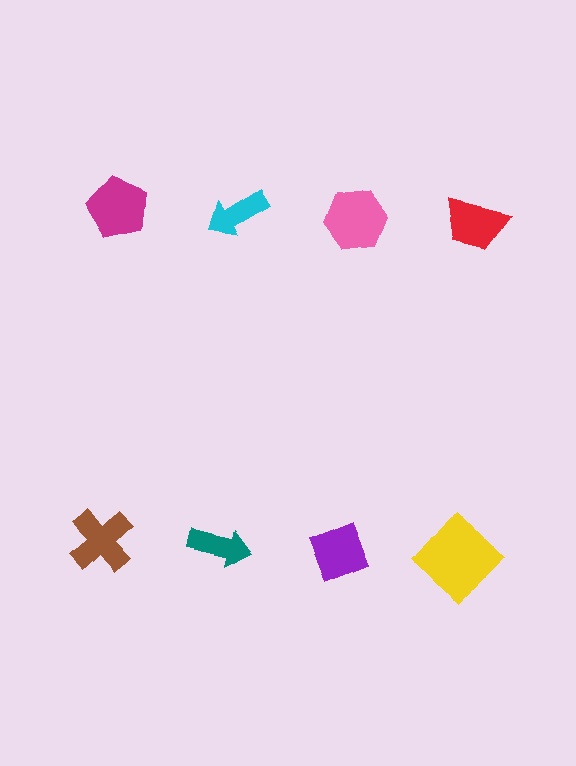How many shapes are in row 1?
4 shapes.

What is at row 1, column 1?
A magenta pentagon.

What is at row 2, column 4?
A yellow diamond.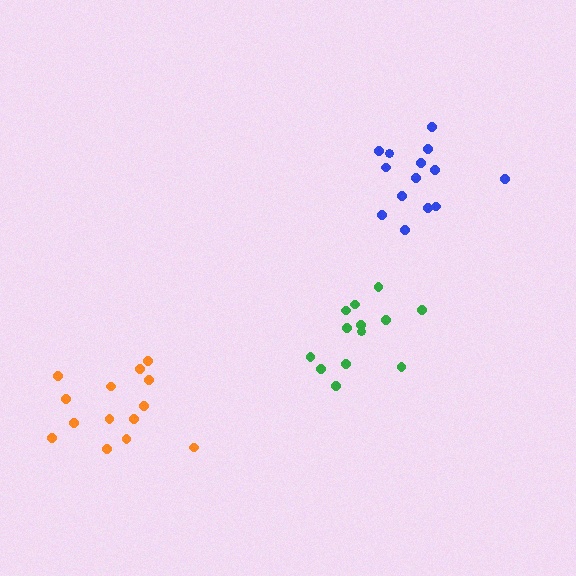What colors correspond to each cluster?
The clusters are colored: blue, green, orange.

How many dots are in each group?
Group 1: 14 dots, Group 2: 13 dots, Group 3: 14 dots (41 total).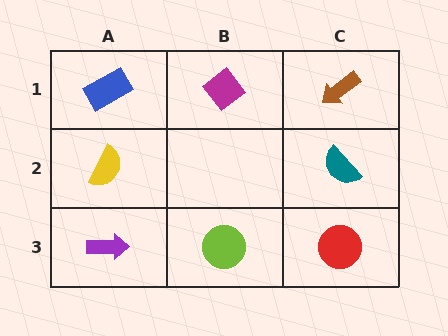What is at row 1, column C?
A brown arrow.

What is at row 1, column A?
A blue rectangle.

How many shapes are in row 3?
3 shapes.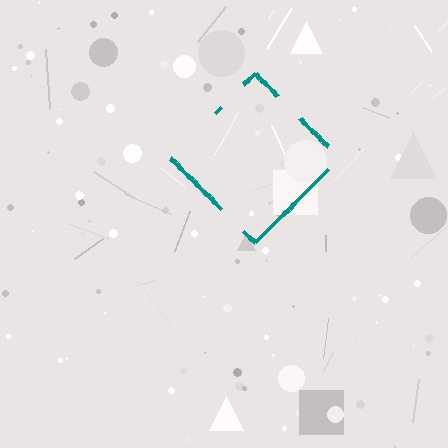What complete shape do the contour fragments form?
The contour fragments form a diamond.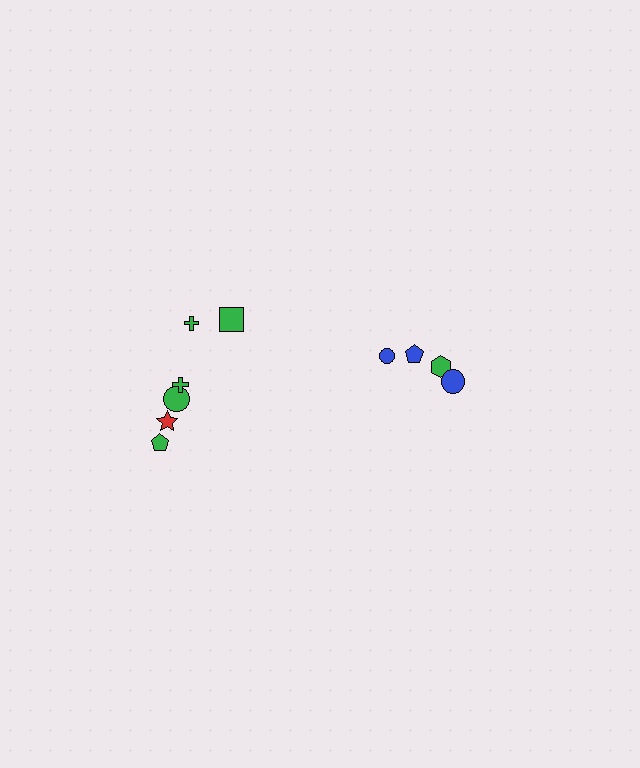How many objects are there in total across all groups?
There are 10 objects.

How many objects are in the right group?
There are 4 objects.